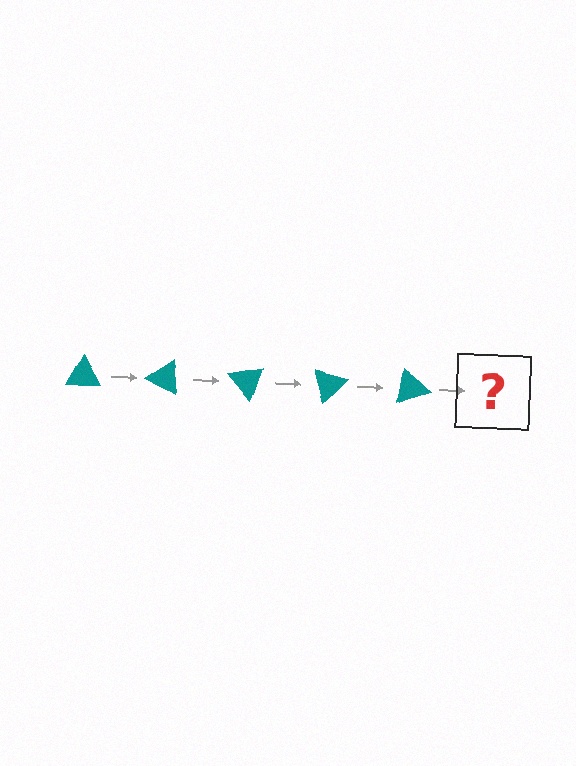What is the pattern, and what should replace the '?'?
The pattern is that the triangle rotates 25 degrees each step. The '?' should be a teal triangle rotated 125 degrees.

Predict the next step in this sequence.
The next step is a teal triangle rotated 125 degrees.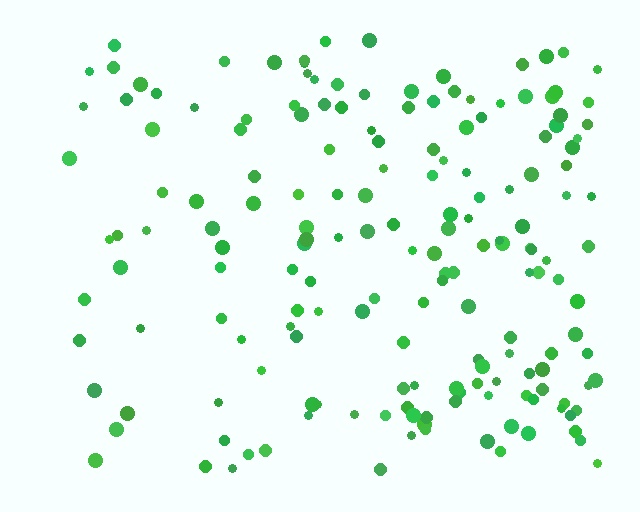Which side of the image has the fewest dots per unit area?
The left.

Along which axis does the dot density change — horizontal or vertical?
Horizontal.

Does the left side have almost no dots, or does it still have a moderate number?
Still a moderate number, just noticeably fewer than the right.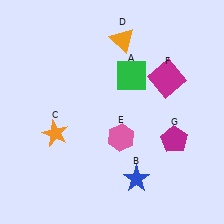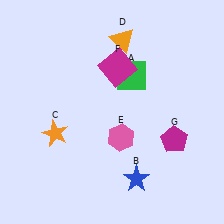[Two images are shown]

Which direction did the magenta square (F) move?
The magenta square (F) moved left.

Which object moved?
The magenta square (F) moved left.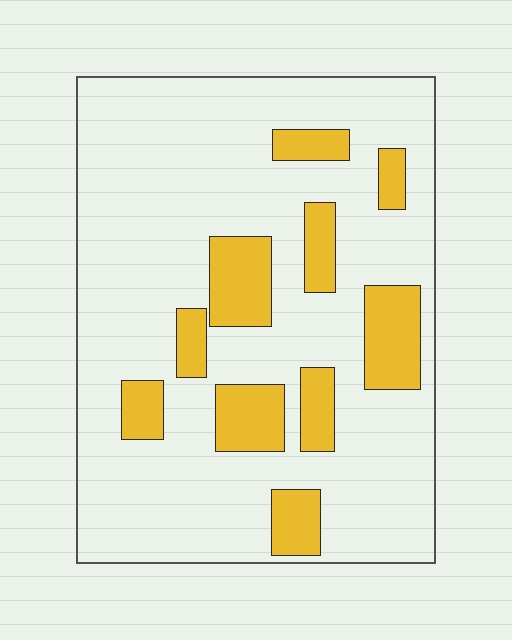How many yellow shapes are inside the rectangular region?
10.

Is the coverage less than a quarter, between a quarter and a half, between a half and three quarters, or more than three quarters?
Less than a quarter.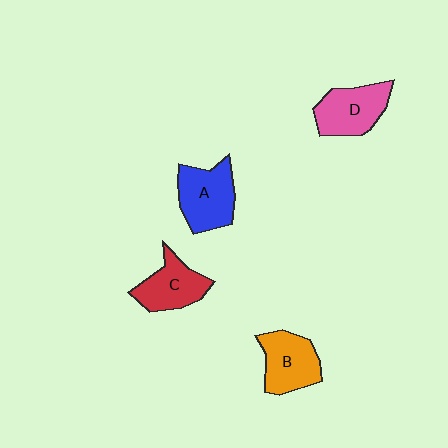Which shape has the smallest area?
Shape C (red).